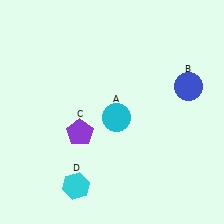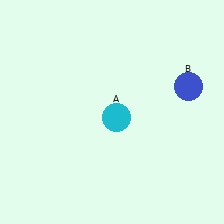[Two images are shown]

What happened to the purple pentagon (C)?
The purple pentagon (C) was removed in Image 2. It was in the bottom-left area of Image 1.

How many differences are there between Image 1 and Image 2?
There are 2 differences between the two images.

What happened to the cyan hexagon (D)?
The cyan hexagon (D) was removed in Image 2. It was in the bottom-left area of Image 1.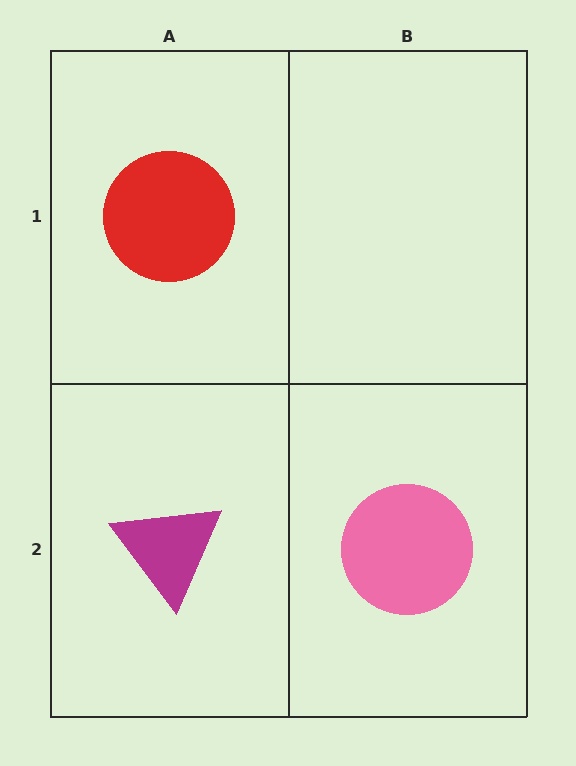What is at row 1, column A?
A red circle.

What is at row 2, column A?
A magenta triangle.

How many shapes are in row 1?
1 shape.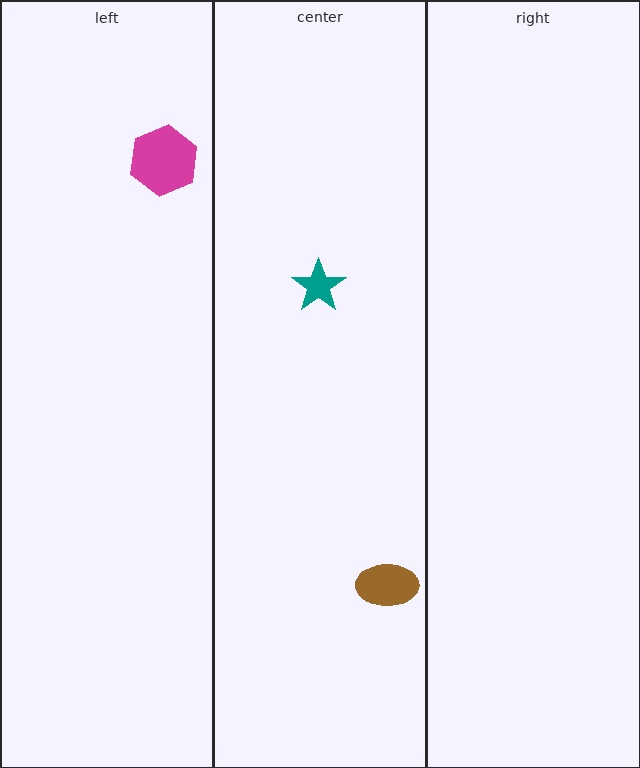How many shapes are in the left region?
1.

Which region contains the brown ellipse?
The center region.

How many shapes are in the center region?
2.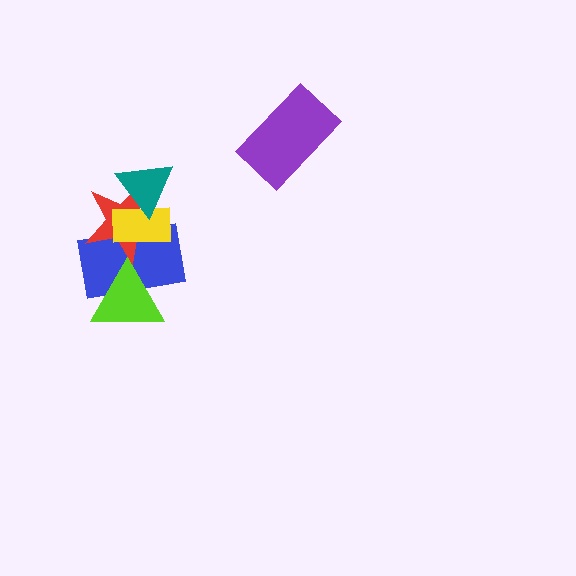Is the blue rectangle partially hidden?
Yes, it is partially covered by another shape.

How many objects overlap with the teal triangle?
2 objects overlap with the teal triangle.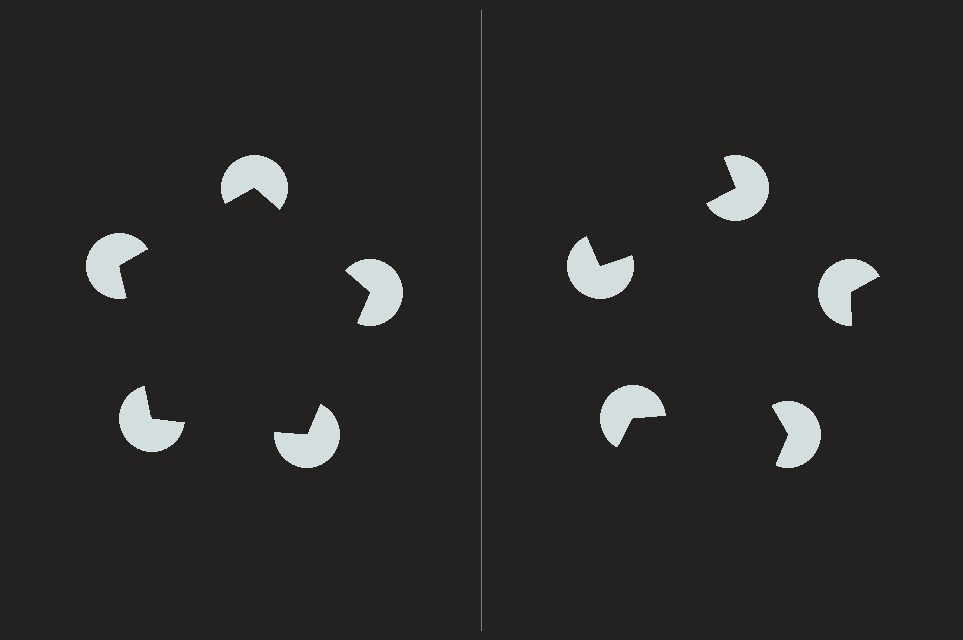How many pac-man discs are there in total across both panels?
10 — 5 on each side.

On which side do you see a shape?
An illusory pentagon appears on the left side. On the right side the wedge cuts are rotated, so no coherent shape forms.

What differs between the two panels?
The pac-man discs are positioned identically on both sides; only the wedge orientations differ. On the left they align to a pentagon; on the right they are misaligned.